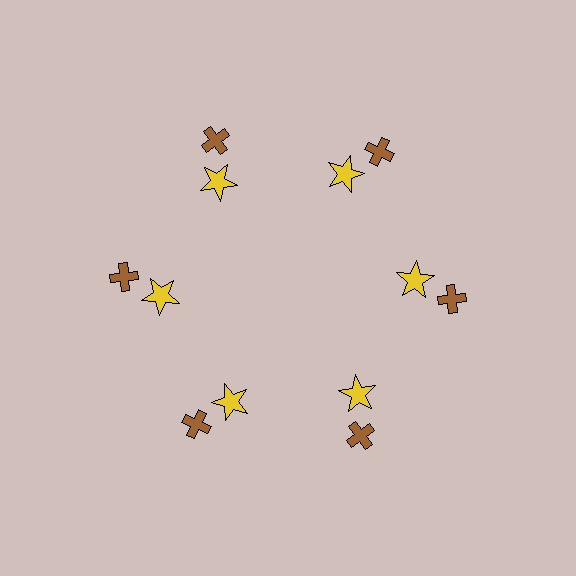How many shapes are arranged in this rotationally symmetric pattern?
There are 12 shapes, arranged in 6 groups of 2.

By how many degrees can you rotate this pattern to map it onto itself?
The pattern maps onto itself every 60 degrees of rotation.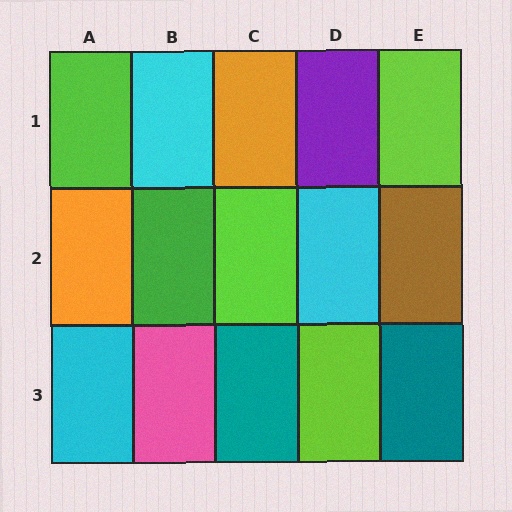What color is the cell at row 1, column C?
Orange.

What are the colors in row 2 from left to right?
Orange, green, lime, cyan, brown.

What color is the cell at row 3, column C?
Teal.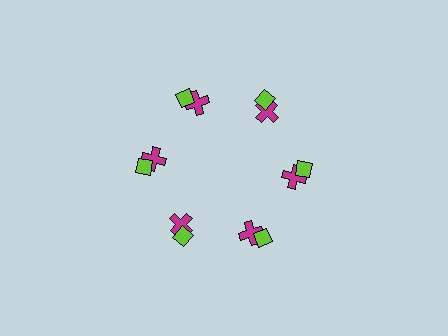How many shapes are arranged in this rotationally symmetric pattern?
There are 12 shapes, arranged in 6 groups of 2.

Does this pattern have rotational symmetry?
Yes, this pattern has 6-fold rotational symmetry. It looks the same after rotating 60 degrees around the center.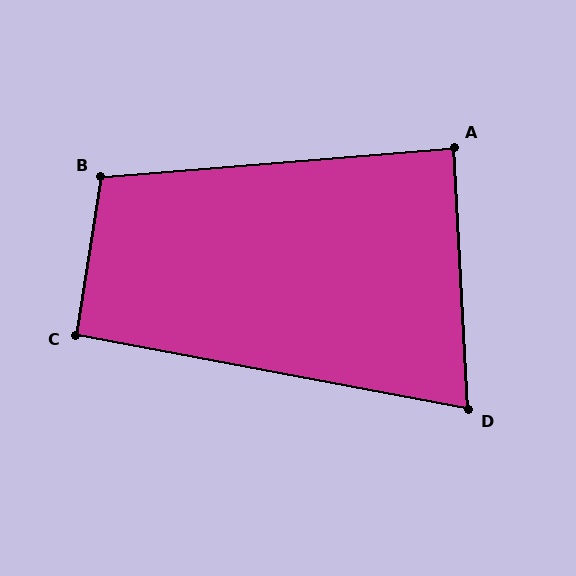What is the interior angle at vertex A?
Approximately 88 degrees (approximately right).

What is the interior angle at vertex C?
Approximately 92 degrees (approximately right).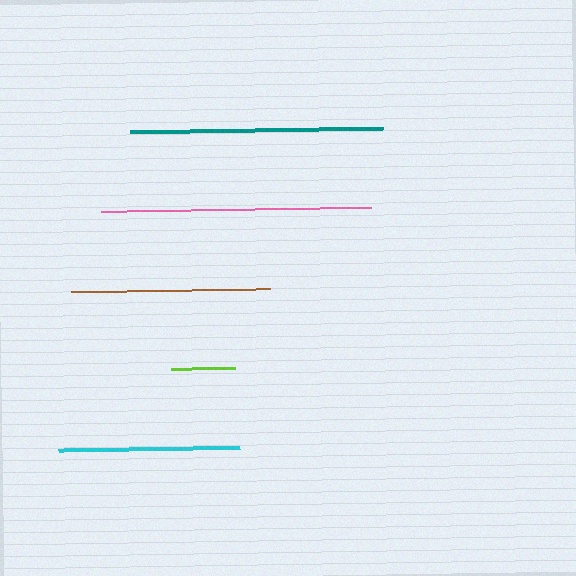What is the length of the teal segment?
The teal segment is approximately 252 pixels long.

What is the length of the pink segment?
The pink segment is approximately 271 pixels long.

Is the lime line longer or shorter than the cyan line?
The cyan line is longer than the lime line.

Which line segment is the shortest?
The lime line is the shortest at approximately 64 pixels.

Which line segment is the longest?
The pink line is the longest at approximately 271 pixels.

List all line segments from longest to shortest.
From longest to shortest: pink, teal, brown, cyan, lime.